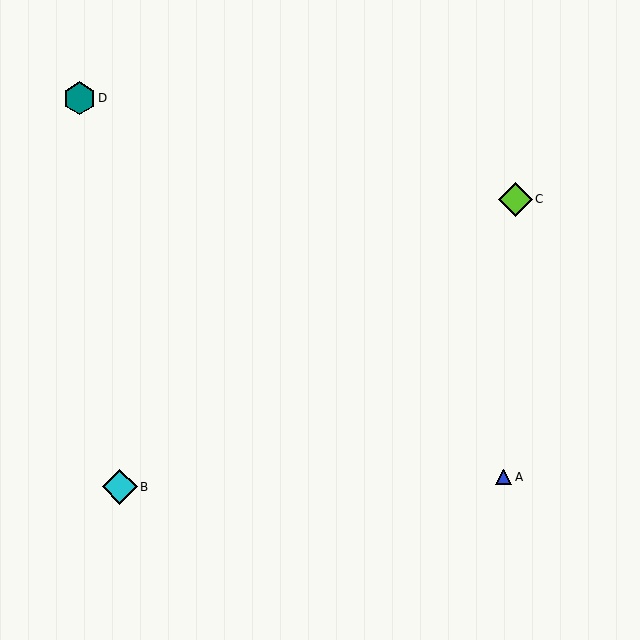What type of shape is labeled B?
Shape B is a cyan diamond.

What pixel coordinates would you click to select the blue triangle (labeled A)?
Click at (504, 477) to select the blue triangle A.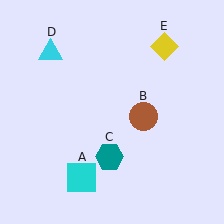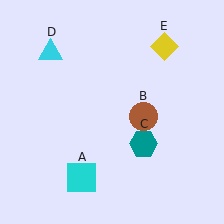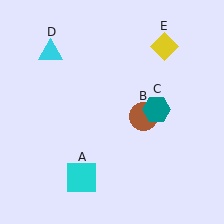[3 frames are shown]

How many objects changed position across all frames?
1 object changed position: teal hexagon (object C).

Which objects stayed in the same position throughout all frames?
Cyan square (object A) and brown circle (object B) and cyan triangle (object D) and yellow diamond (object E) remained stationary.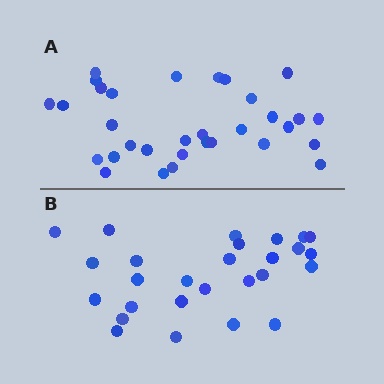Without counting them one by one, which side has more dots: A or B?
Region A (the top region) has more dots.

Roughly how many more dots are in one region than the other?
Region A has about 5 more dots than region B.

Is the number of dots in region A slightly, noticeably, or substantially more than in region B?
Region A has only slightly more — the two regions are fairly close. The ratio is roughly 1.2 to 1.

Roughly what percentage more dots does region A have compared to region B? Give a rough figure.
About 20% more.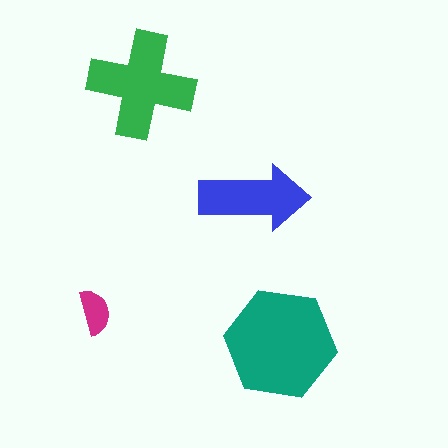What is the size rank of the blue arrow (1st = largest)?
3rd.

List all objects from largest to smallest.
The teal hexagon, the green cross, the blue arrow, the magenta semicircle.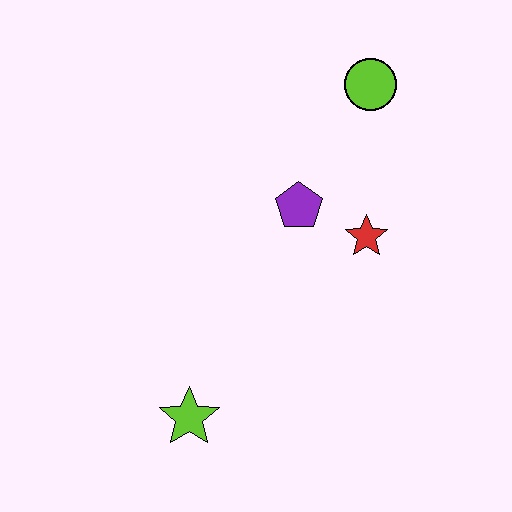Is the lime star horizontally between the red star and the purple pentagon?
No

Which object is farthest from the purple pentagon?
The lime star is farthest from the purple pentagon.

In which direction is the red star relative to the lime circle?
The red star is below the lime circle.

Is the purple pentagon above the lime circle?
No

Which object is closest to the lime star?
The purple pentagon is closest to the lime star.